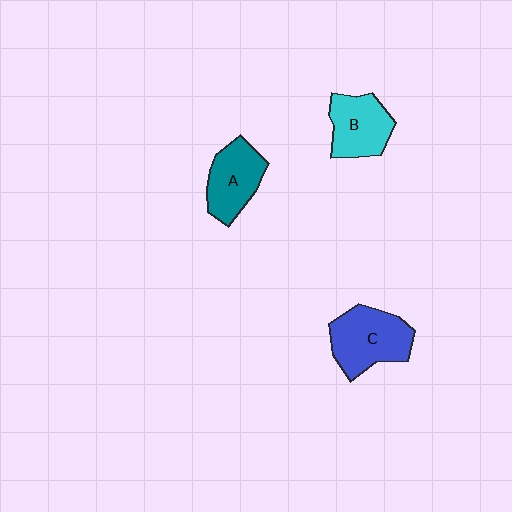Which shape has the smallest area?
Shape B (cyan).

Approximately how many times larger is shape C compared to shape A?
Approximately 1.2 times.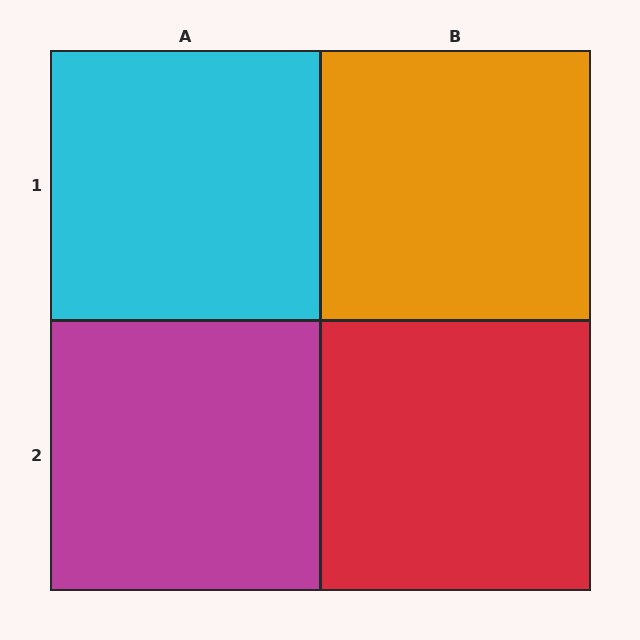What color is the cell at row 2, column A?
Magenta.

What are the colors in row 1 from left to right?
Cyan, orange.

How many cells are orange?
1 cell is orange.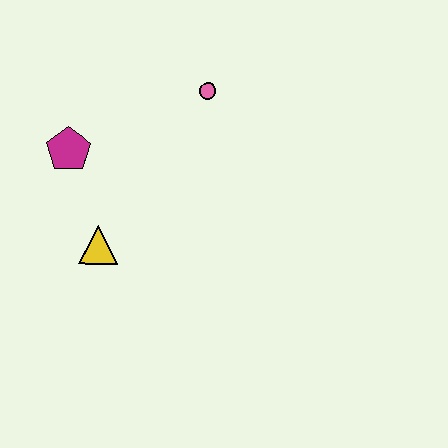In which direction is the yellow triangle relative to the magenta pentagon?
The yellow triangle is below the magenta pentagon.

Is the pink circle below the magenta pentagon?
No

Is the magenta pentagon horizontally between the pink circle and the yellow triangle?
No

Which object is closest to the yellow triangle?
The magenta pentagon is closest to the yellow triangle.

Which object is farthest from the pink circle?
The yellow triangle is farthest from the pink circle.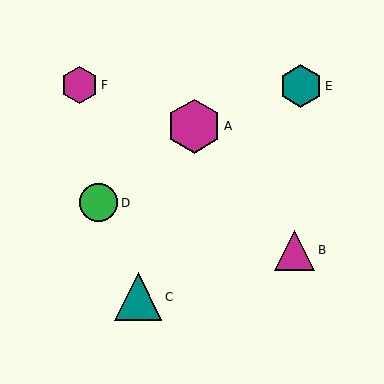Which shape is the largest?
The magenta hexagon (labeled A) is the largest.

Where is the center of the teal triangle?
The center of the teal triangle is at (138, 297).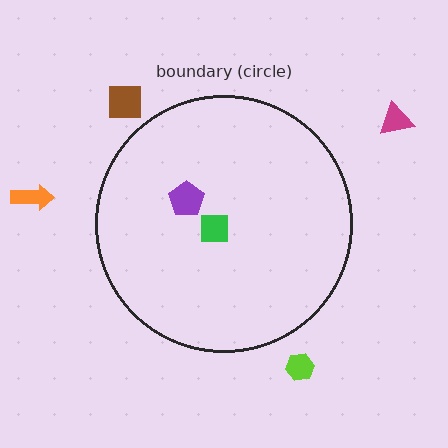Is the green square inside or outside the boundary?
Inside.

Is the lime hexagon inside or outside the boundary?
Outside.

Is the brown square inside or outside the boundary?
Outside.